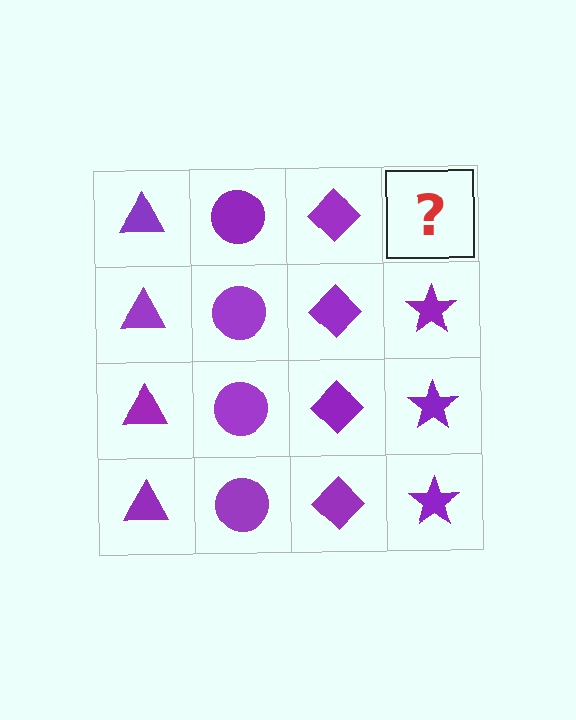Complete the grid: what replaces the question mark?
The question mark should be replaced with a purple star.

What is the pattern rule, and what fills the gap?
The rule is that each column has a consistent shape. The gap should be filled with a purple star.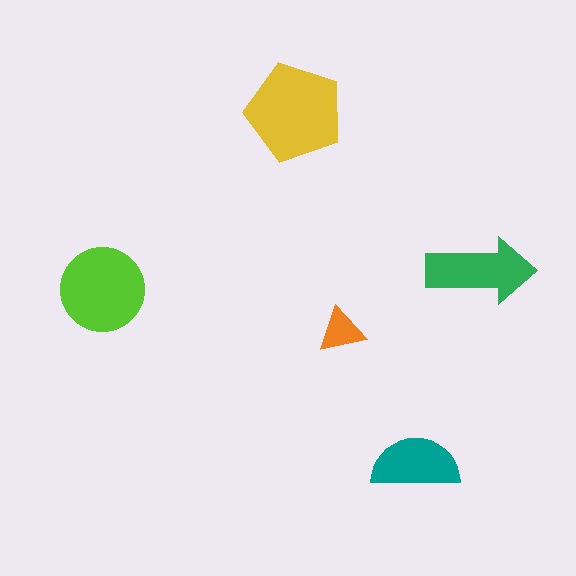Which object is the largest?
The yellow pentagon.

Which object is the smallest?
The orange triangle.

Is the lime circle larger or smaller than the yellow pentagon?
Smaller.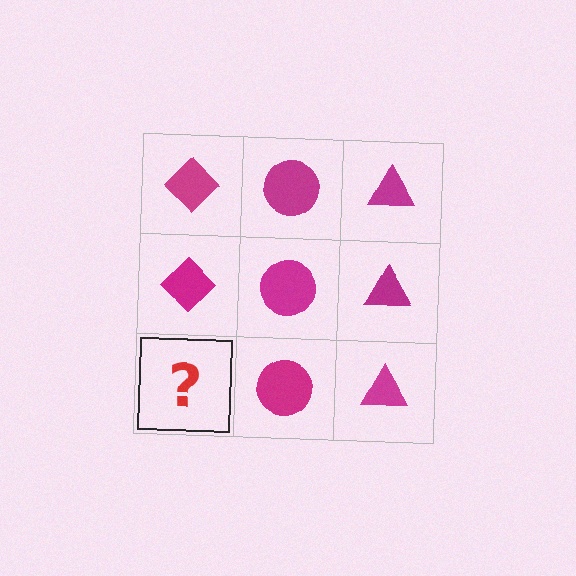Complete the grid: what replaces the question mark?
The question mark should be replaced with a magenta diamond.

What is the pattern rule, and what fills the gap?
The rule is that each column has a consistent shape. The gap should be filled with a magenta diamond.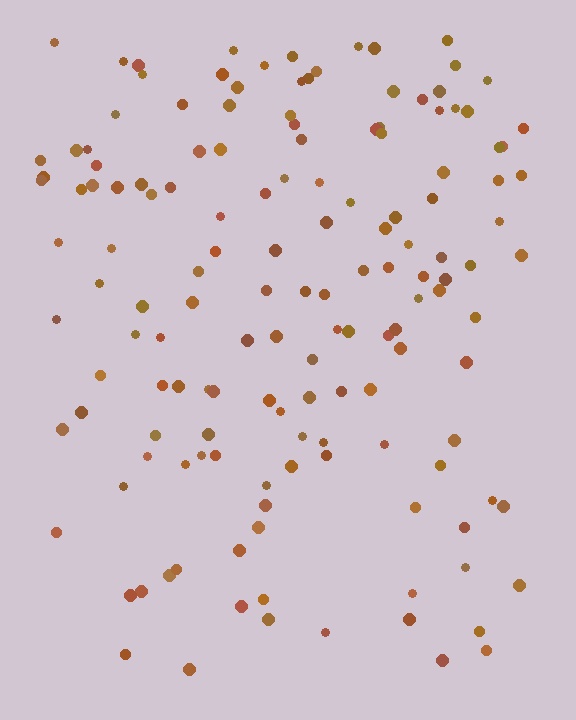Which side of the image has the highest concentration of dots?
The top.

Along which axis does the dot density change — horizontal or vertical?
Vertical.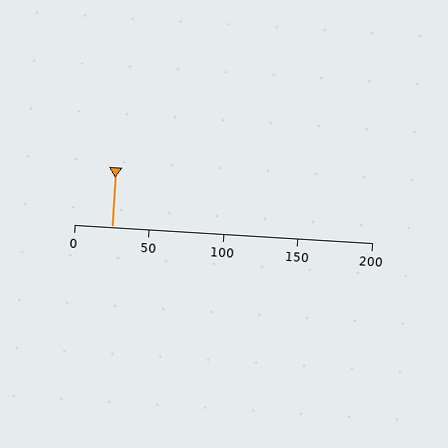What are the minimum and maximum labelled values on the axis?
The axis runs from 0 to 200.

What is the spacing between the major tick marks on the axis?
The major ticks are spaced 50 apart.